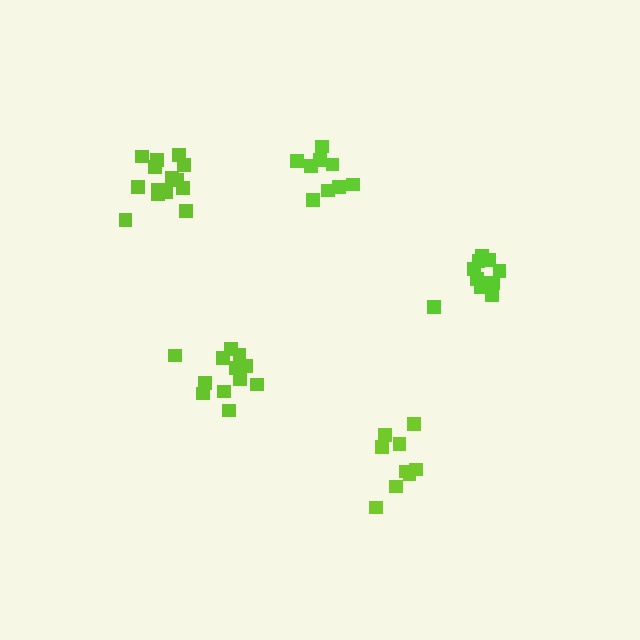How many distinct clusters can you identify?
There are 5 distinct clusters.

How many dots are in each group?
Group 1: 11 dots, Group 2: 9 dots, Group 3: 12 dots, Group 4: 15 dots, Group 5: 9 dots (56 total).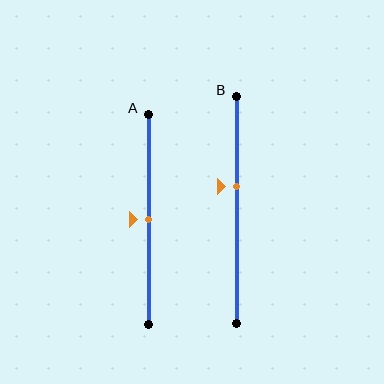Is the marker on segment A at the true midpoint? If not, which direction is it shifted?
Yes, the marker on segment A is at the true midpoint.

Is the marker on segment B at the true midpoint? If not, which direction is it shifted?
No, the marker on segment B is shifted upward by about 10% of the segment length.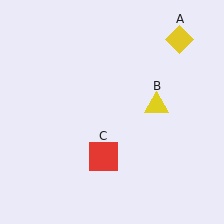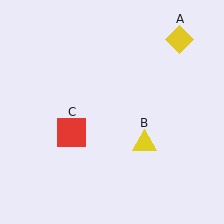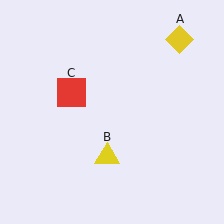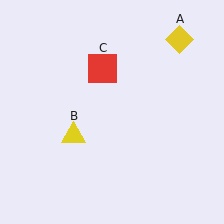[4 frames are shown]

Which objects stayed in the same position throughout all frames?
Yellow diamond (object A) remained stationary.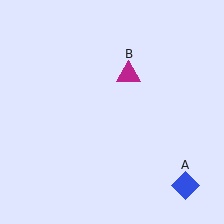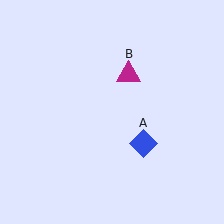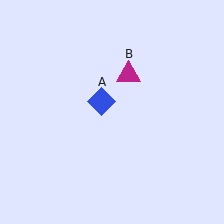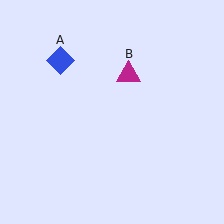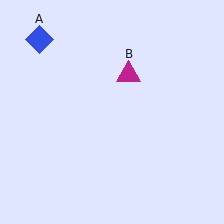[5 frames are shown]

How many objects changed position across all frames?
1 object changed position: blue diamond (object A).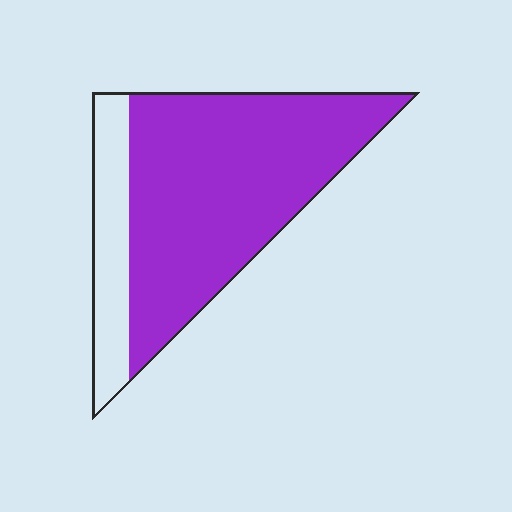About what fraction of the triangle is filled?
About four fifths (4/5).